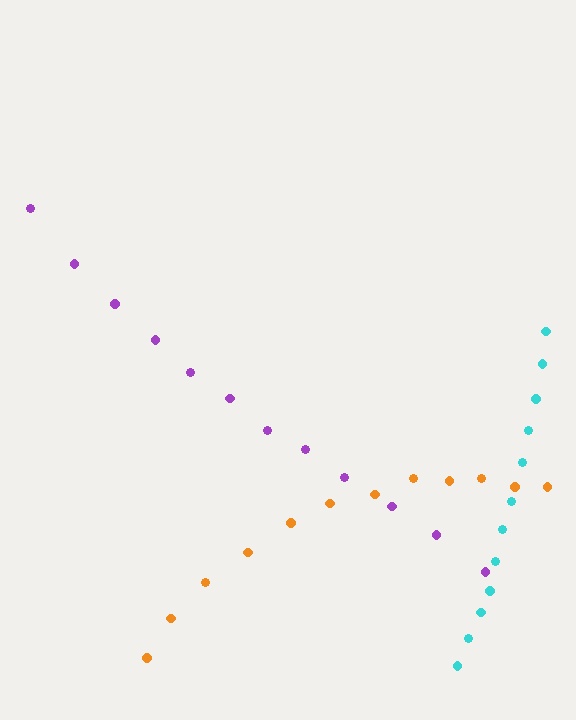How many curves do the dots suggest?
There are 3 distinct paths.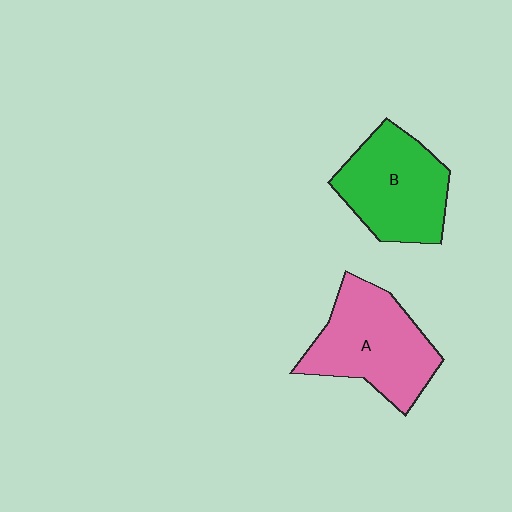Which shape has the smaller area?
Shape B (green).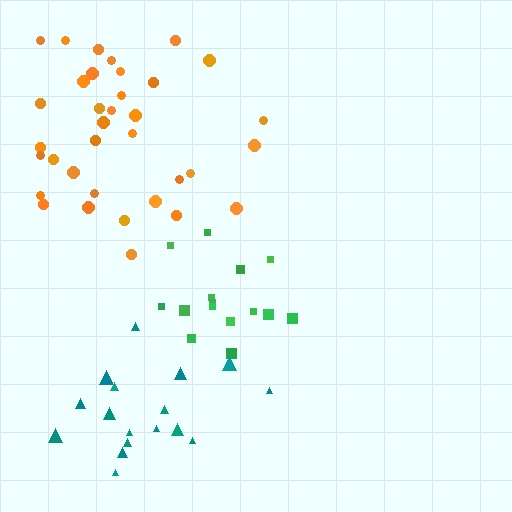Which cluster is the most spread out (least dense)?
Green.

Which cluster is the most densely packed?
Orange.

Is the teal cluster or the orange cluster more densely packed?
Orange.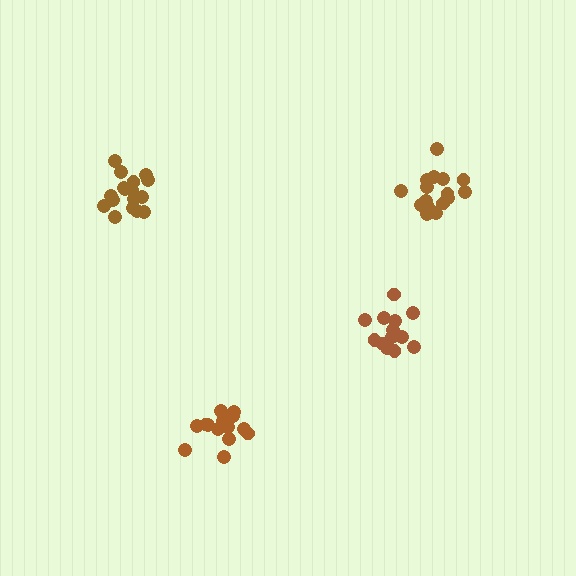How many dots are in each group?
Group 1: 13 dots, Group 2: 17 dots, Group 3: 16 dots, Group 4: 17 dots (63 total).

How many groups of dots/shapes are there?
There are 4 groups.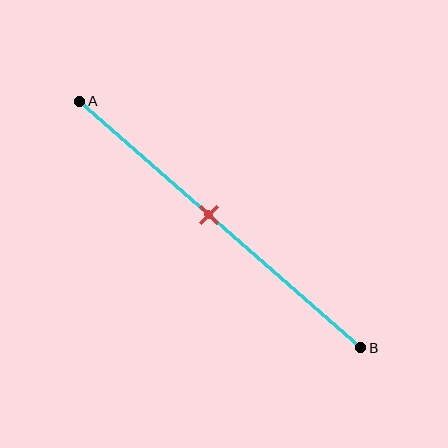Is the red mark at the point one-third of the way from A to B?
No, the mark is at about 45% from A, not at the 33% one-third point.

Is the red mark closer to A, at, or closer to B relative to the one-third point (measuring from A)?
The red mark is closer to point B than the one-third point of segment AB.